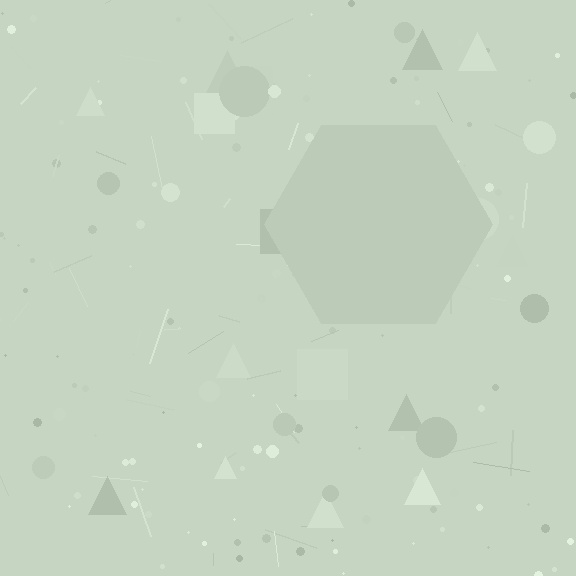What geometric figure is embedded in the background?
A hexagon is embedded in the background.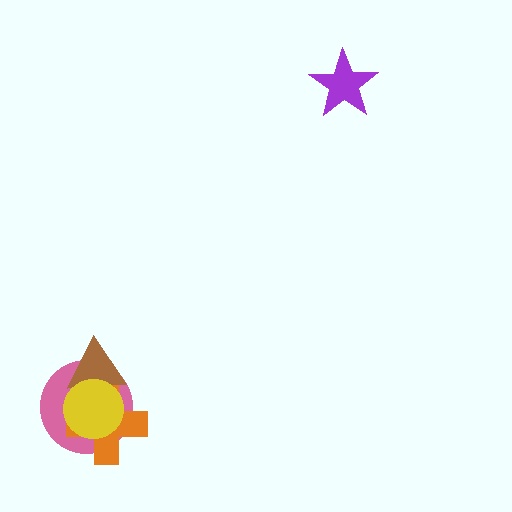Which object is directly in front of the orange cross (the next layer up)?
The brown triangle is directly in front of the orange cross.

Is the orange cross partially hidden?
Yes, it is partially covered by another shape.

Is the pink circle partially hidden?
Yes, it is partially covered by another shape.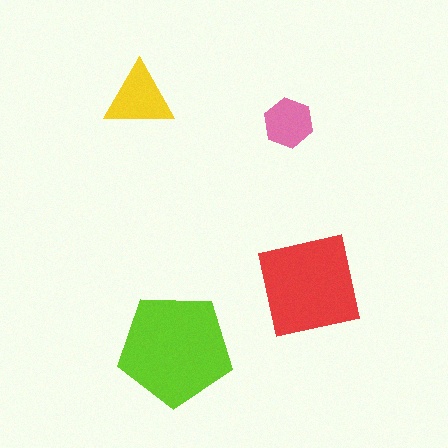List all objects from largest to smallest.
The lime pentagon, the red square, the yellow triangle, the pink hexagon.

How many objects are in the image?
There are 4 objects in the image.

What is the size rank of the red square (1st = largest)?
2nd.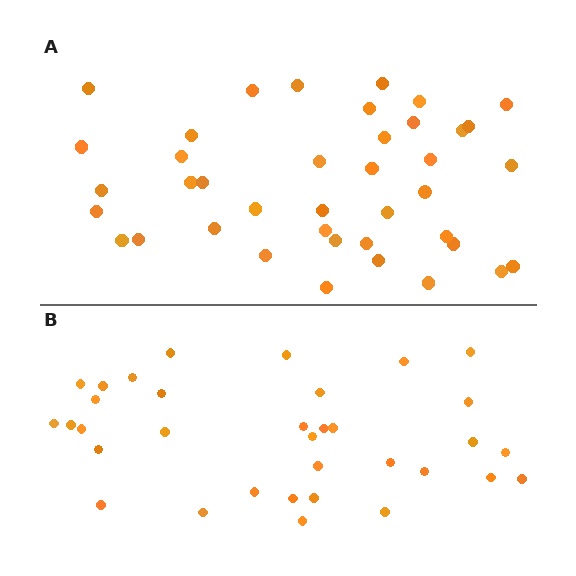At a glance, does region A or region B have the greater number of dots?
Region A (the top region) has more dots.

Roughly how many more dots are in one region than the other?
Region A has about 6 more dots than region B.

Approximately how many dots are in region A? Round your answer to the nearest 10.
About 40 dots.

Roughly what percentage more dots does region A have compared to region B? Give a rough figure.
About 20% more.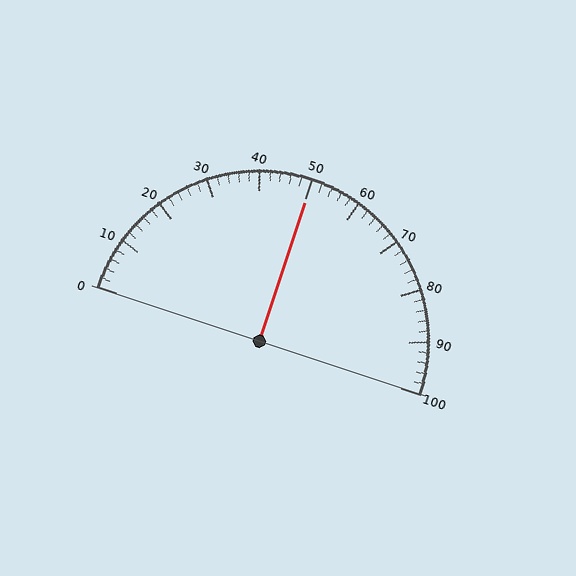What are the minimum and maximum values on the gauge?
The gauge ranges from 0 to 100.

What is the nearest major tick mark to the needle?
The nearest major tick mark is 50.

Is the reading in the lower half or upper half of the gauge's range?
The reading is in the upper half of the range (0 to 100).